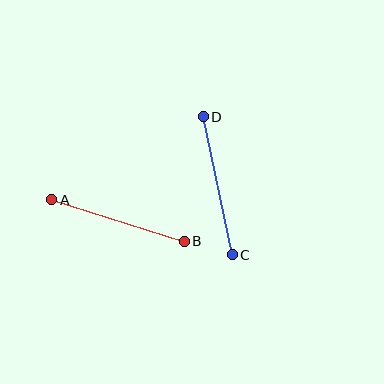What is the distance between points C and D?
The distance is approximately 141 pixels.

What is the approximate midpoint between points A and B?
The midpoint is at approximately (118, 221) pixels.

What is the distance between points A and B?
The distance is approximately 139 pixels.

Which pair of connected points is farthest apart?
Points C and D are farthest apart.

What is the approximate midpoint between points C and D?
The midpoint is at approximately (218, 186) pixels.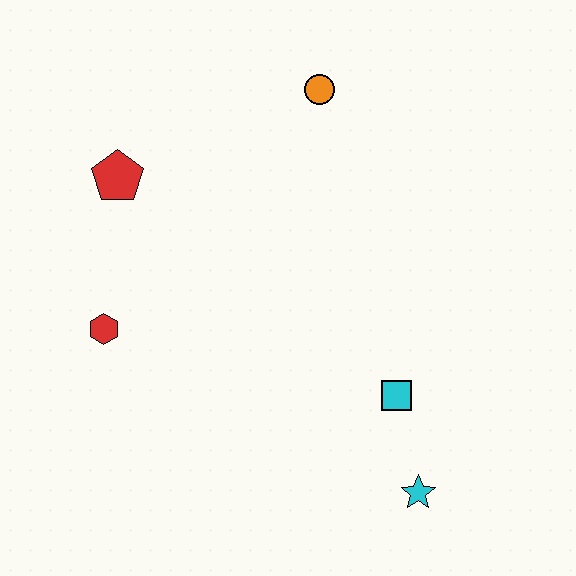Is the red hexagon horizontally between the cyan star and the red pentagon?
No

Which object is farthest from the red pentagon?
The cyan star is farthest from the red pentagon.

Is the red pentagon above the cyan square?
Yes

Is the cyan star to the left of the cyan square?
No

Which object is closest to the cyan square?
The cyan star is closest to the cyan square.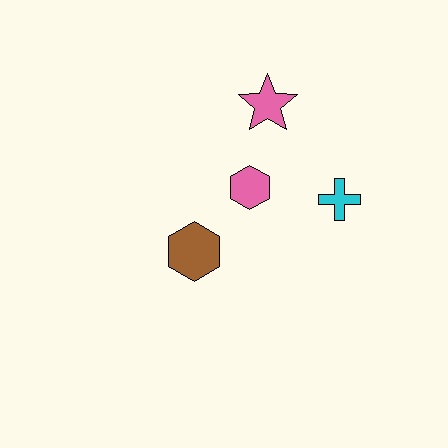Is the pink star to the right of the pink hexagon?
Yes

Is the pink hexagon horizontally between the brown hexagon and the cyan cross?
Yes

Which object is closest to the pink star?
The pink hexagon is closest to the pink star.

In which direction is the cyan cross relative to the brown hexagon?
The cyan cross is to the right of the brown hexagon.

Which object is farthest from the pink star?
The brown hexagon is farthest from the pink star.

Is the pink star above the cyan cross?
Yes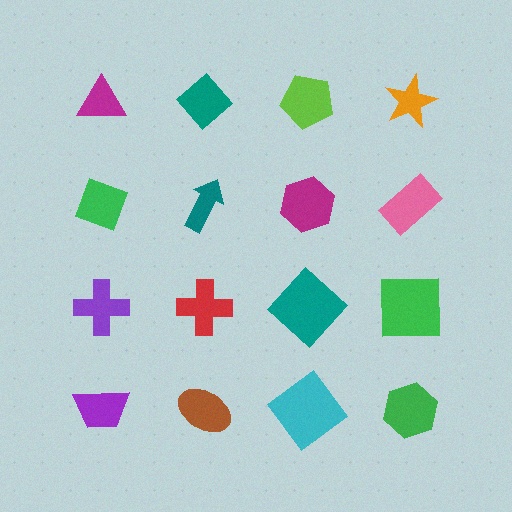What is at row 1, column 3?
A lime pentagon.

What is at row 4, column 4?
A green hexagon.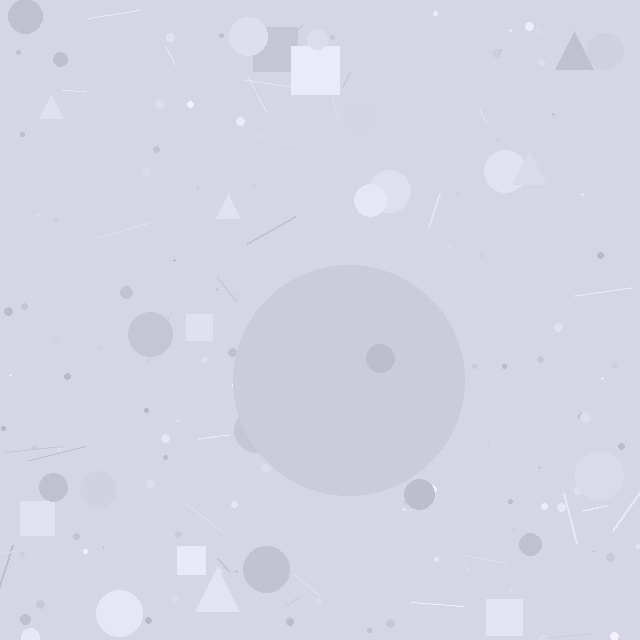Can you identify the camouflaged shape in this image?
The camouflaged shape is a circle.